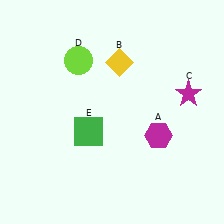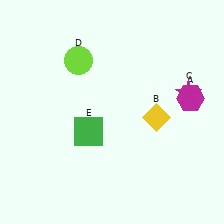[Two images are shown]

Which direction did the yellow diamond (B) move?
The yellow diamond (B) moved down.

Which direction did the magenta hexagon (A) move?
The magenta hexagon (A) moved up.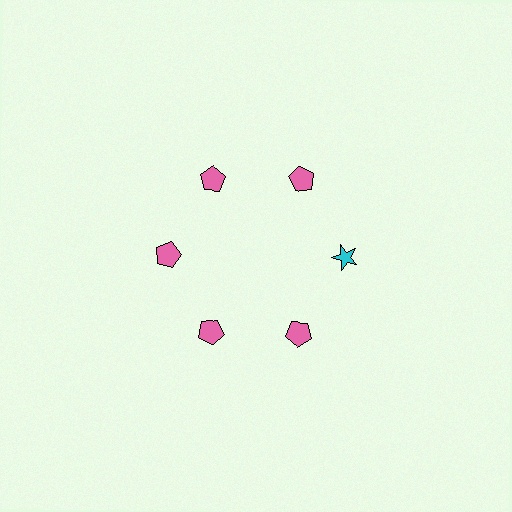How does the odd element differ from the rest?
It differs in both color (cyan instead of pink) and shape (star instead of pentagon).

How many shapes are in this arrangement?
There are 6 shapes arranged in a ring pattern.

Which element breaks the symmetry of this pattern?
The cyan star at roughly the 3 o'clock position breaks the symmetry. All other shapes are pink pentagons.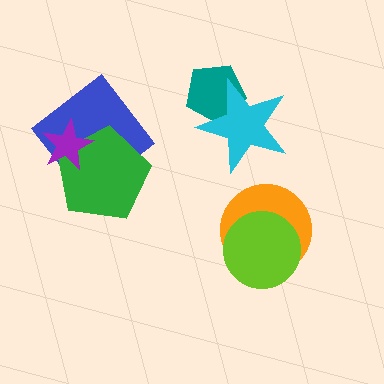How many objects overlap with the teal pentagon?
1 object overlaps with the teal pentagon.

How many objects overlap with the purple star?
2 objects overlap with the purple star.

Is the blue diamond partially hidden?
Yes, it is partially covered by another shape.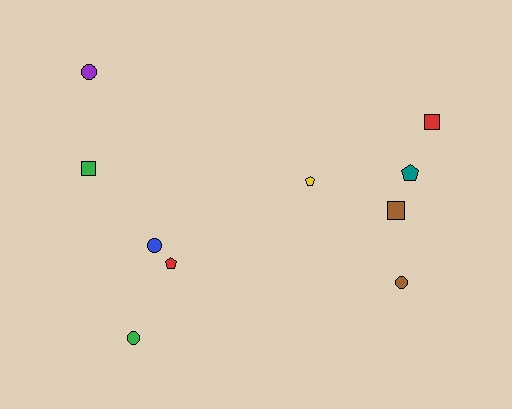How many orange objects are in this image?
There are no orange objects.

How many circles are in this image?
There are 4 circles.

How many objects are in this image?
There are 10 objects.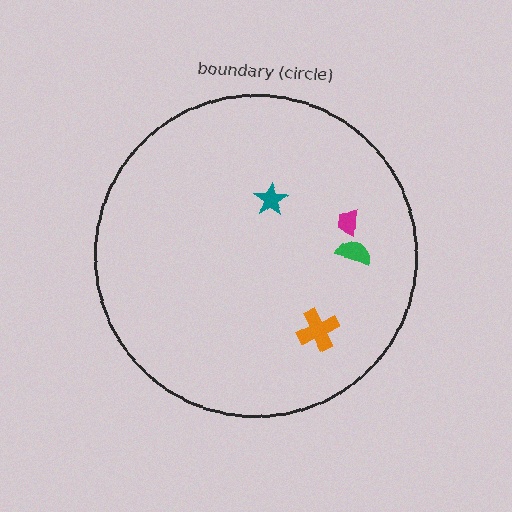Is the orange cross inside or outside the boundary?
Inside.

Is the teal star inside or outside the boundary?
Inside.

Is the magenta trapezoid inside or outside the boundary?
Inside.